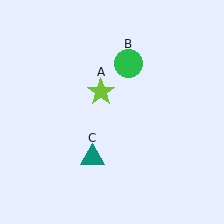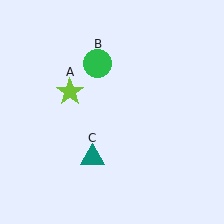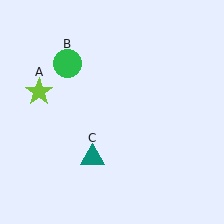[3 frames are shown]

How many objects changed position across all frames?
2 objects changed position: lime star (object A), green circle (object B).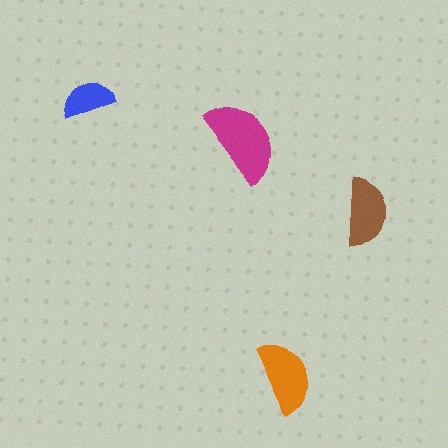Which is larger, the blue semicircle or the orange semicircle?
The orange one.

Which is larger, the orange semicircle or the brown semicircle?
The orange one.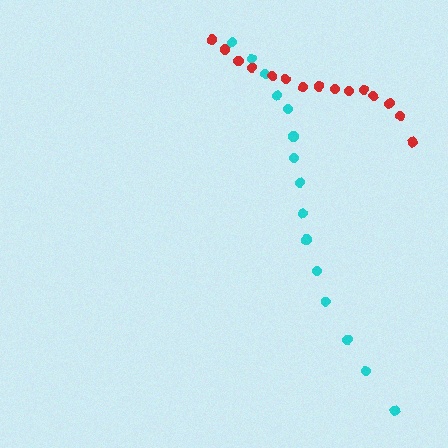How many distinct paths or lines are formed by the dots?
There are 2 distinct paths.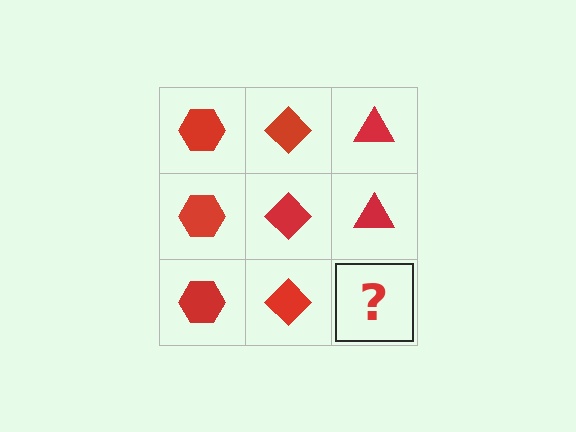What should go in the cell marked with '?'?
The missing cell should contain a red triangle.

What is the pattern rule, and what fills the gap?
The rule is that each column has a consistent shape. The gap should be filled with a red triangle.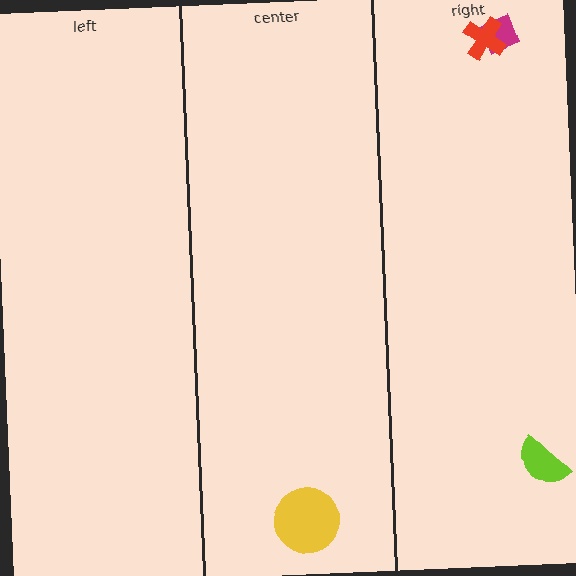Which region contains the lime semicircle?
The right region.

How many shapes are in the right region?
3.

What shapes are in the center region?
The yellow circle.